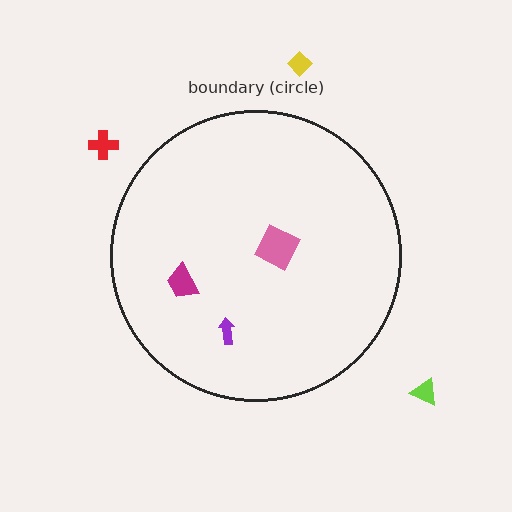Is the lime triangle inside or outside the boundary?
Outside.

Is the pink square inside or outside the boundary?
Inside.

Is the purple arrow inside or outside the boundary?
Inside.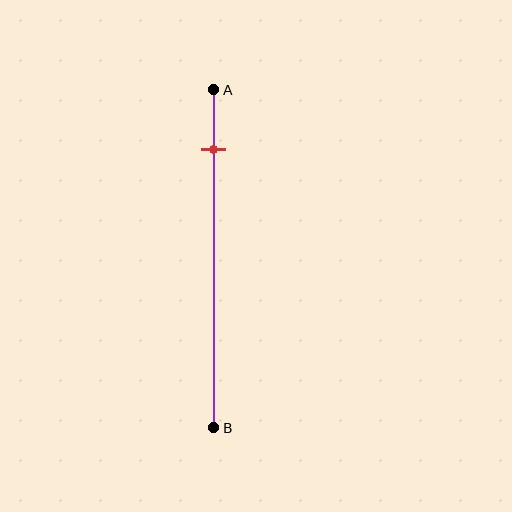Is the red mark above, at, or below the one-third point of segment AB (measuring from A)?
The red mark is above the one-third point of segment AB.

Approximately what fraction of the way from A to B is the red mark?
The red mark is approximately 20% of the way from A to B.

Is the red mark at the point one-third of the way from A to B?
No, the mark is at about 20% from A, not at the 33% one-third point.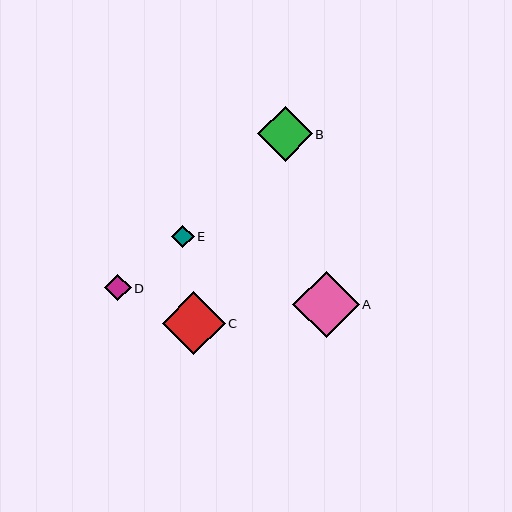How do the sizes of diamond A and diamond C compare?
Diamond A and diamond C are approximately the same size.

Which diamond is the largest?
Diamond A is the largest with a size of approximately 66 pixels.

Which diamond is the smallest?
Diamond E is the smallest with a size of approximately 23 pixels.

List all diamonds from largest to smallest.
From largest to smallest: A, C, B, D, E.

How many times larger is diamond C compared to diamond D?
Diamond C is approximately 2.4 times the size of diamond D.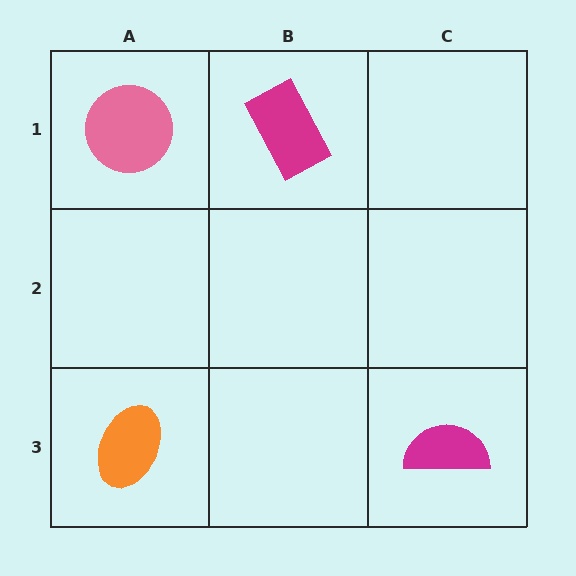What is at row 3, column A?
An orange ellipse.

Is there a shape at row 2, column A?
No, that cell is empty.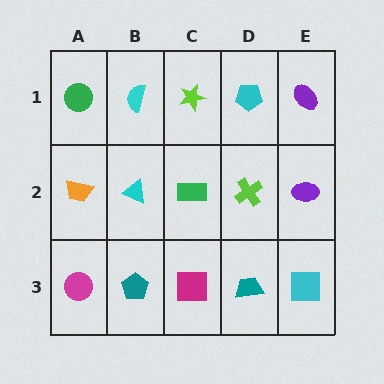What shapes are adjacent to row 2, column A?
A green circle (row 1, column A), a magenta circle (row 3, column A), a cyan triangle (row 2, column B).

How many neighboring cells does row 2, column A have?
3.